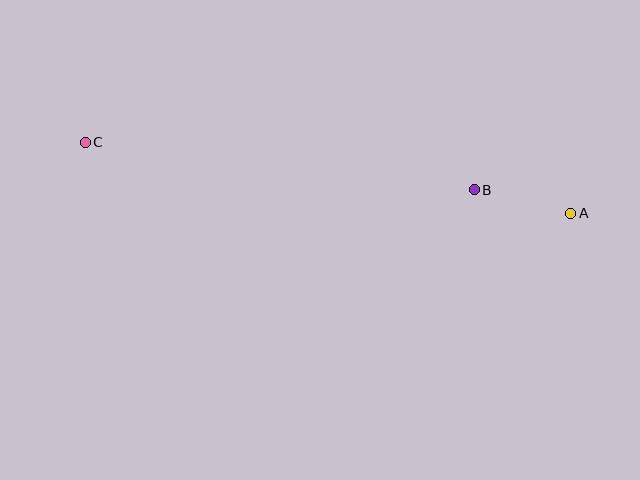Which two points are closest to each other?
Points A and B are closest to each other.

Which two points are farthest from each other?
Points A and C are farthest from each other.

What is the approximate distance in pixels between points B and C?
The distance between B and C is approximately 392 pixels.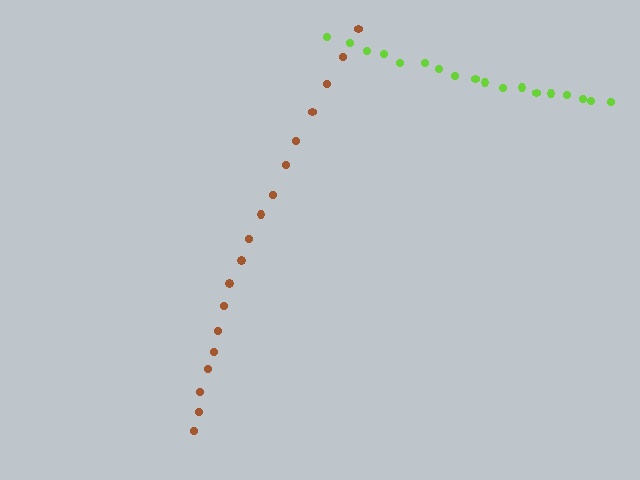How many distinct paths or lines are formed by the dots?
There are 2 distinct paths.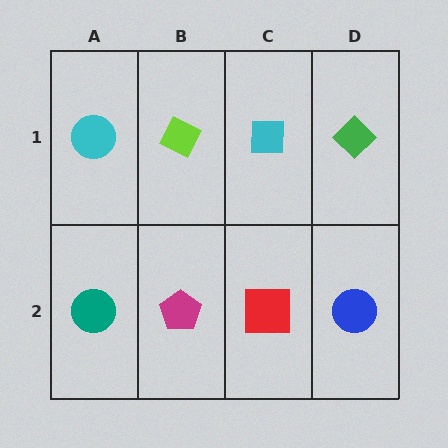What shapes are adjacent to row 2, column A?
A cyan circle (row 1, column A), a magenta pentagon (row 2, column B).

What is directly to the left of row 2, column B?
A teal circle.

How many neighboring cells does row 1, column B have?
3.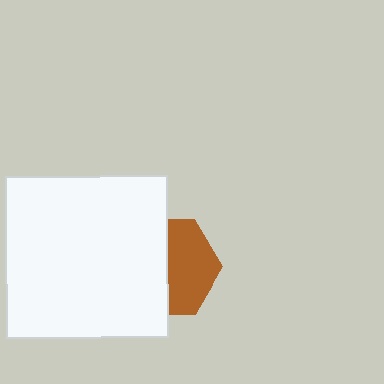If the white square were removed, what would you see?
You would see the complete brown hexagon.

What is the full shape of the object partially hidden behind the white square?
The partially hidden object is a brown hexagon.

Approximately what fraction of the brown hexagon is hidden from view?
Roughly 50% of the brown hexagon is hidden behind the white square.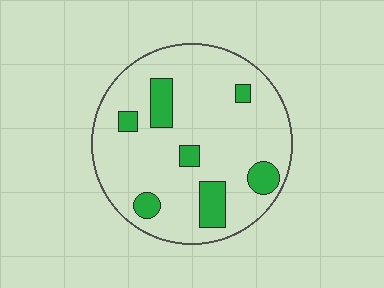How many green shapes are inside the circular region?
7.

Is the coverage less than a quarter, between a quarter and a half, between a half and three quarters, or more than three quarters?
Less than a quarter.